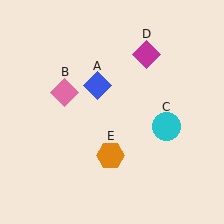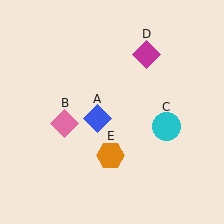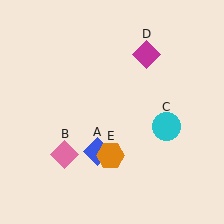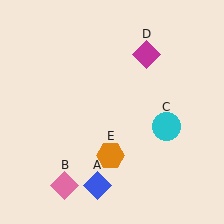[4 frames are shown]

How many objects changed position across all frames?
2 objects changed position: blue diamond (object A), pink diamond (object B).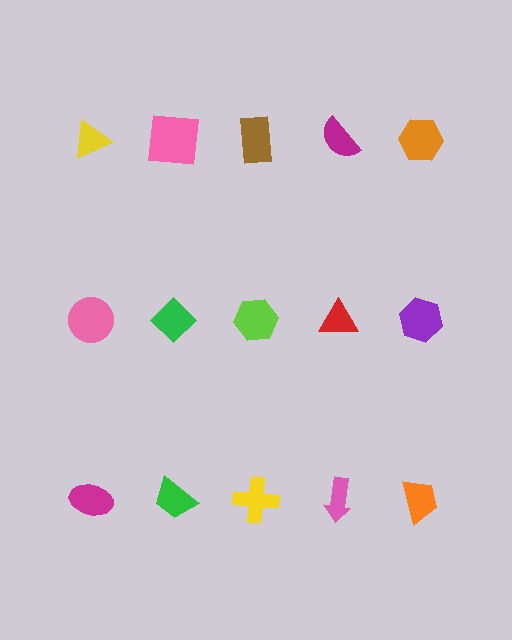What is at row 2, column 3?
A lime hexagon.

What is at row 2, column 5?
A purple hexagon.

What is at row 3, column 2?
A green trapezoid.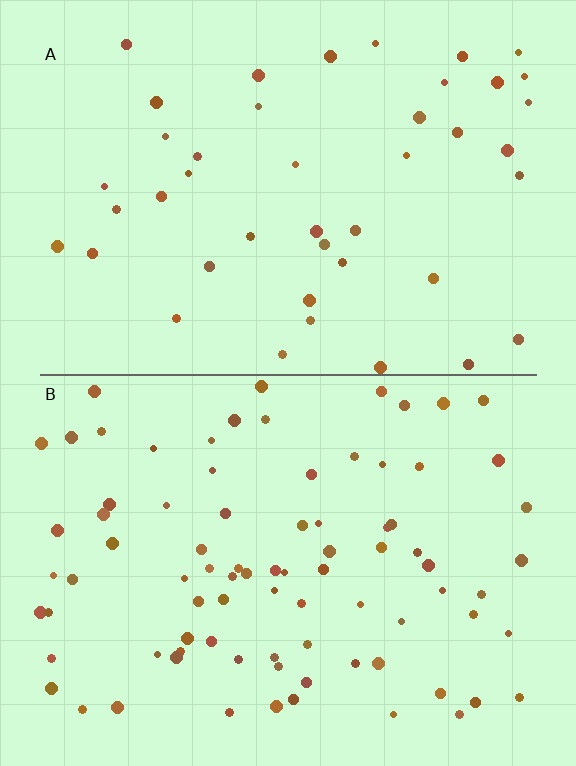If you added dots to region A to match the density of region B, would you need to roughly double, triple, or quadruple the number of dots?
Approximately double.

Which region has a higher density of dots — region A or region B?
B (the bottom).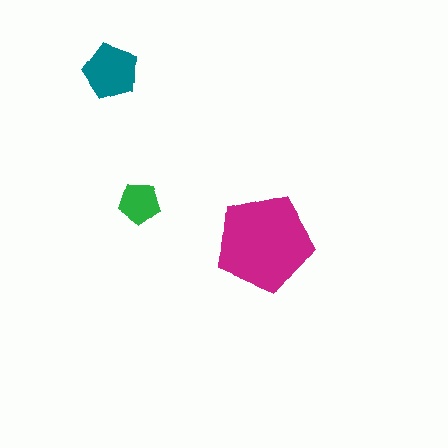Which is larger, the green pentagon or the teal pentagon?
The teal one.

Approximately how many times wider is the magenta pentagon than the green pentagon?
About 2.5 times wider.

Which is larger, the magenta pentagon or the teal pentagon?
The magenta one.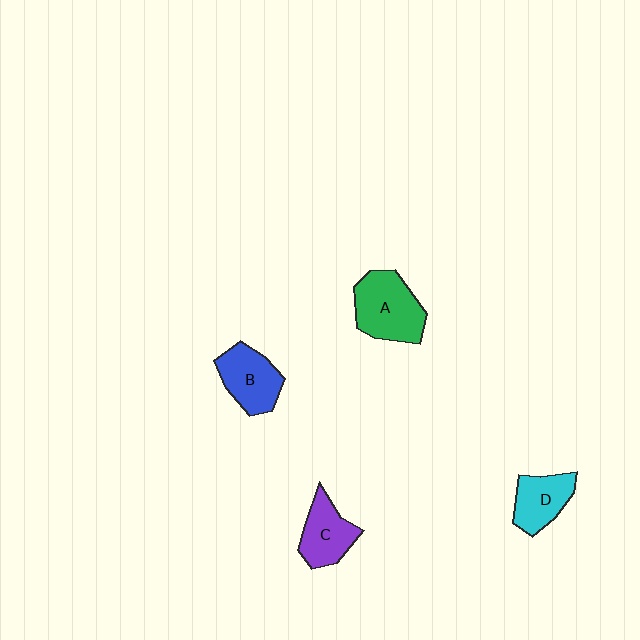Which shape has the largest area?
Shape A (green).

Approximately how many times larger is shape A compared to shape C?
Approximately 1.4 times.